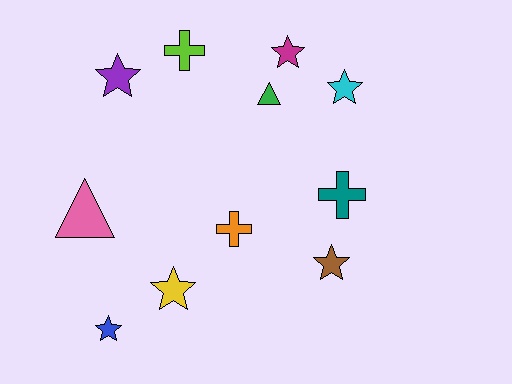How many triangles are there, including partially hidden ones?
There are 2 triangles.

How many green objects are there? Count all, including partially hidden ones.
There is 1 green object.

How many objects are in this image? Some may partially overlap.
There are 11 objects.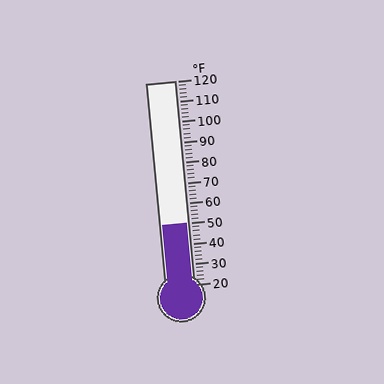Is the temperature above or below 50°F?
The temperature is at 50°F.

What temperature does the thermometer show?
The thermometer shows approximately 50°F.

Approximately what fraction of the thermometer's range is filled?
The thermometer is filled to approximately 30% of its range.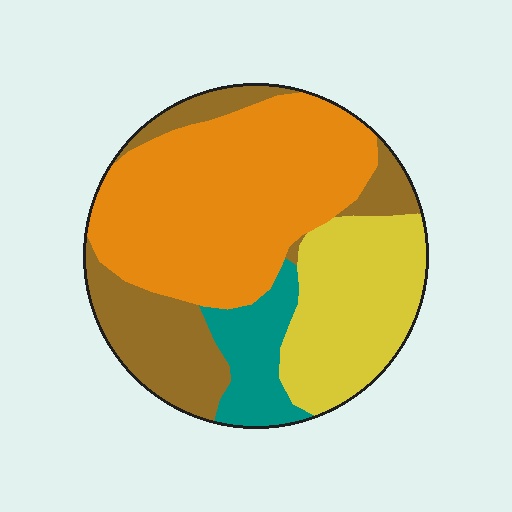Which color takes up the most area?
Orange, at roughly 45%.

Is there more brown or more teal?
Brown.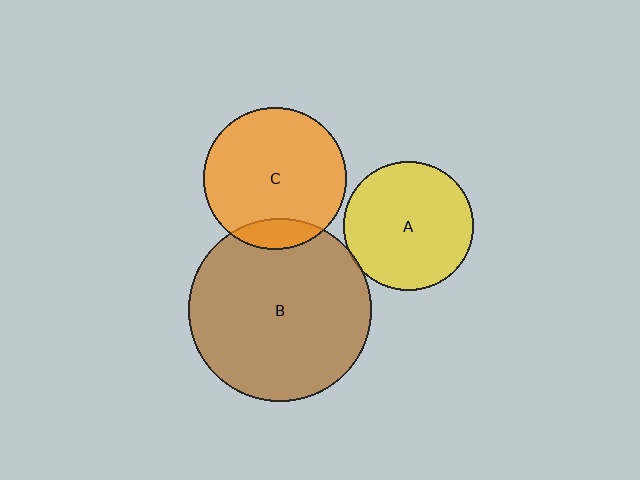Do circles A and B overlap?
Yes.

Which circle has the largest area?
Circle B (brown).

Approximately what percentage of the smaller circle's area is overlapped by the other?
Approximately 5%.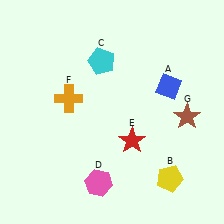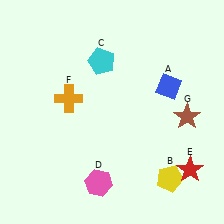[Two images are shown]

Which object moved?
The red star (E) moved right.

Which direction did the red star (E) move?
The red star (E) moved right.